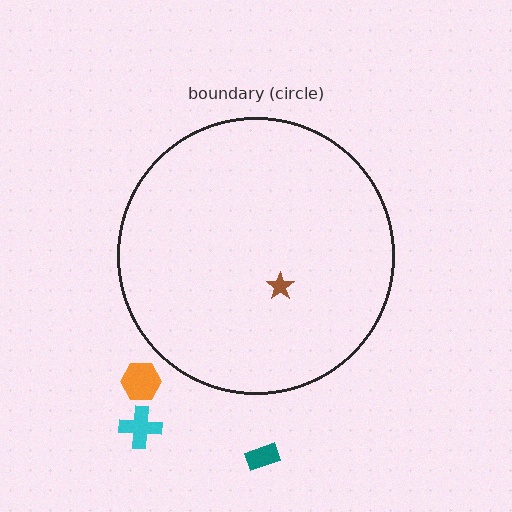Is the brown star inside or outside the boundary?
Inside.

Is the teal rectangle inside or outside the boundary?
Outside.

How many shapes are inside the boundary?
1 inside, 3 outside.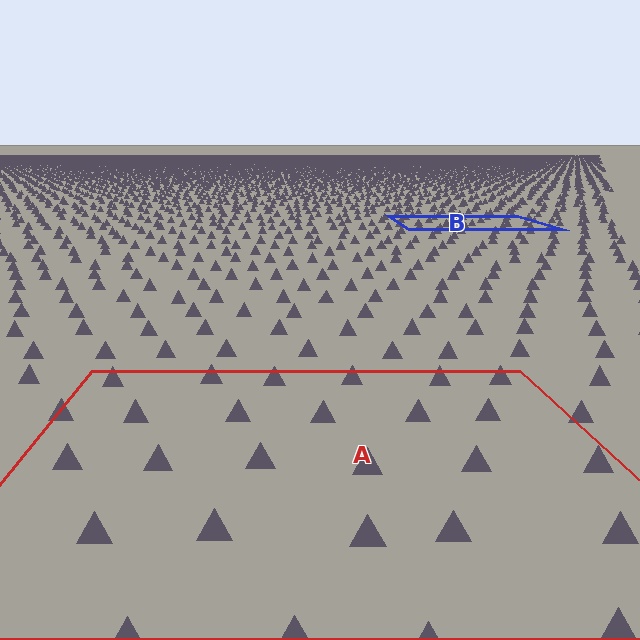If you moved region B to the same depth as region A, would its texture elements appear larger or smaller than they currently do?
They would appear larger. At a closer depth, the same texture elements are projected at a bigger on-screen size.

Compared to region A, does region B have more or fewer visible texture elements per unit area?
Region B has more texture elements per unit area — they are packed more densely because it is farther away.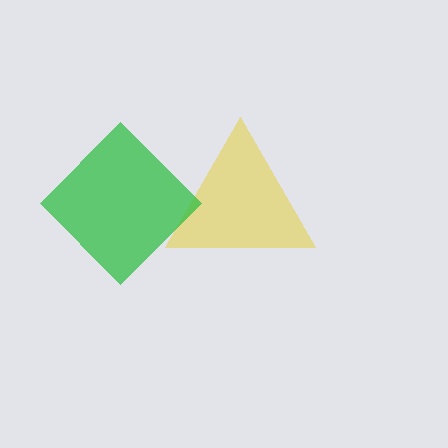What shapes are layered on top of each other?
The layered shapes are: a yellow triangle, a green diamond.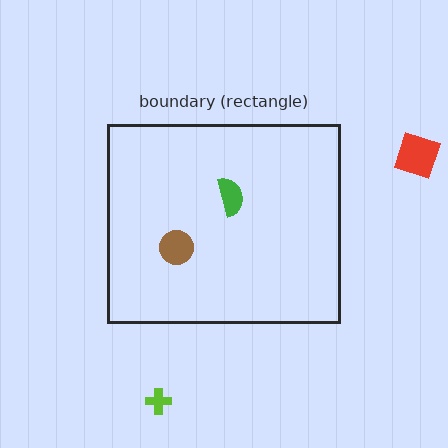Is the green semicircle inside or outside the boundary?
Inside.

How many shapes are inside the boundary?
2 inside, 2 outside.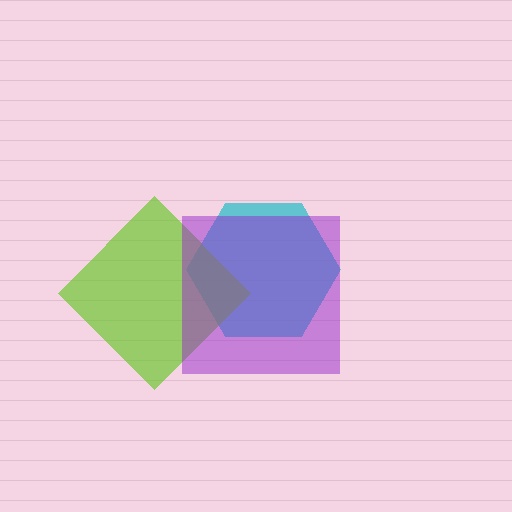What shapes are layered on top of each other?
The layered shapes are: a cyan hexagon, a lime diamond, a purple square.